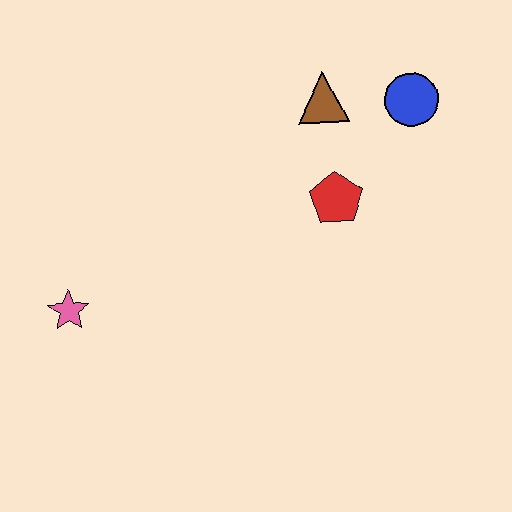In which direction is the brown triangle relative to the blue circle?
The brown triangle is to the left of the blue circle.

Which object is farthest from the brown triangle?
The pink star is farthest from the brown triangle.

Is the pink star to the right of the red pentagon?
No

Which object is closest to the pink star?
The red pentagon is closest to the pink star.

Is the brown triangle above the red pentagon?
Yes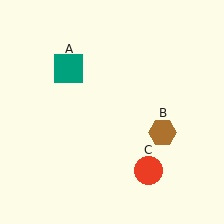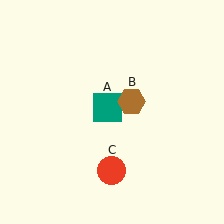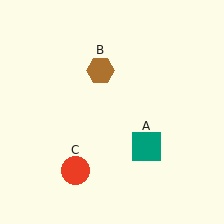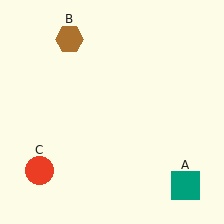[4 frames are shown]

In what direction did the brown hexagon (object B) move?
The brown hexagon (object B) moved up and to the left.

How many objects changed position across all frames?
3 objects changed position: teal square (object A), brown hexagon (object B), red circle (object C).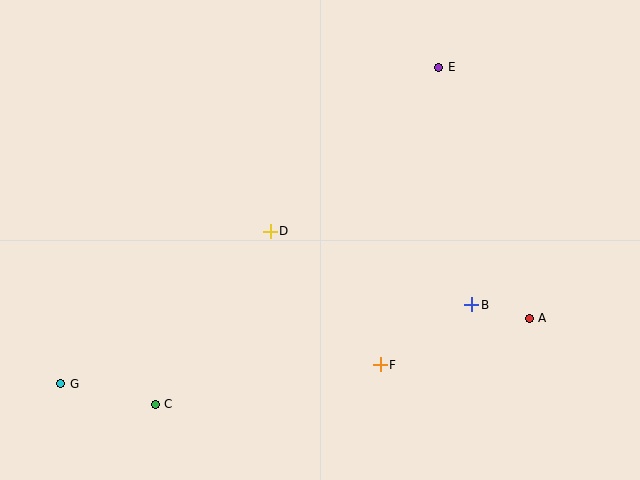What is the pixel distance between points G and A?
The distance between G and A is 473 pixels.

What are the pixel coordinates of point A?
Point A is at (529, 318).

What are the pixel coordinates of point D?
Point D is at (270, 231).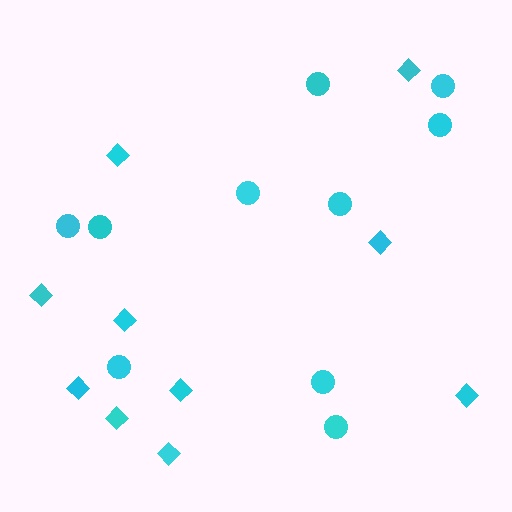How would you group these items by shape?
There are 2 groups: one group of circles (10) and one group of diamonds (10).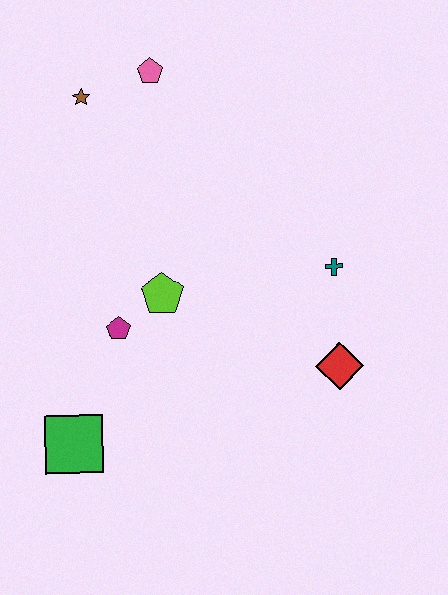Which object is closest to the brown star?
The pink pentagon is closest to the brown star.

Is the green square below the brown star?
Yes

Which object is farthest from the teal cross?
The green square is farthest from the teal cross.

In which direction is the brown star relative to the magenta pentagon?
The brown star is above the magenta pentagon.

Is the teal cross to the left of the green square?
No